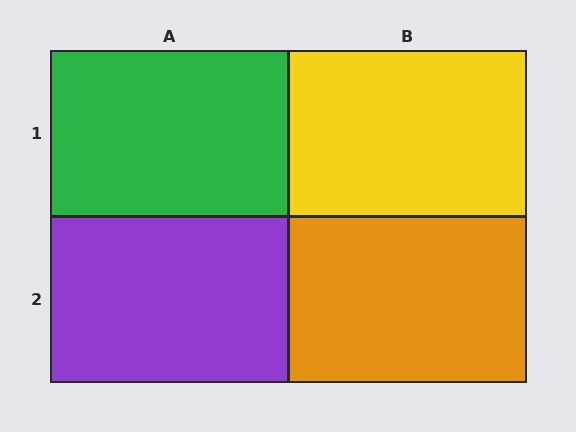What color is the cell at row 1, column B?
Yellow.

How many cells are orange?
1 cell is orange.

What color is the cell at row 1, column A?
Green.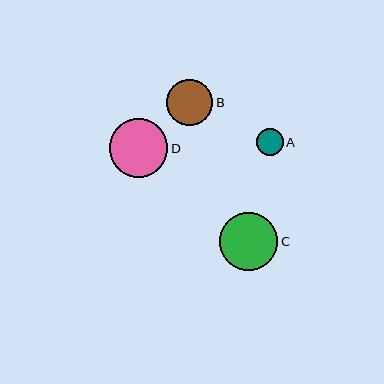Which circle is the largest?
Circle D is the largest with a size of approximately 58 pixels.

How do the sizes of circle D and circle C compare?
Circle D and circle C are approximately the same size.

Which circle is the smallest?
Circle A is the smallest with a size of approximately 27 pixels.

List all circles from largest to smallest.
From largest to smallest: D, C, B, A.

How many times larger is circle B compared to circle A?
Circle B is approximately 1.7 times the size of circle A.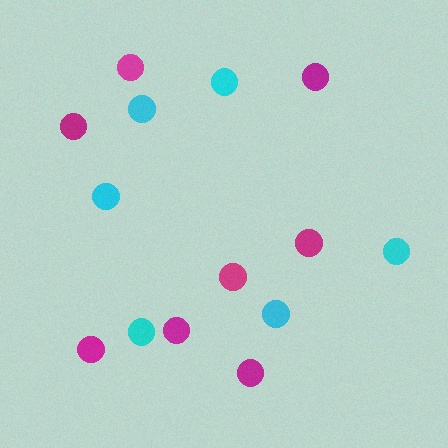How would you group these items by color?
There are 2 groups: one group of magenta circles (8) and one group of cyan circles (6).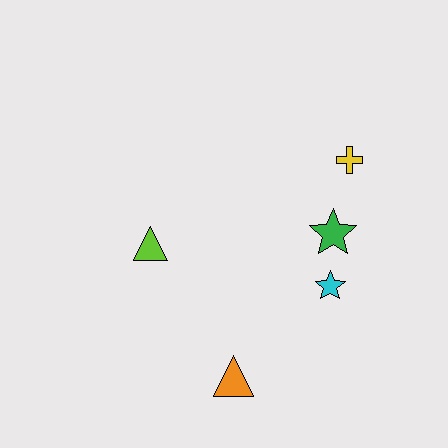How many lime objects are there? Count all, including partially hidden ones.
There is 1 lime object.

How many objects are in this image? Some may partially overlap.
There are 5 objects.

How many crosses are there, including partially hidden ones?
There is 1 cross.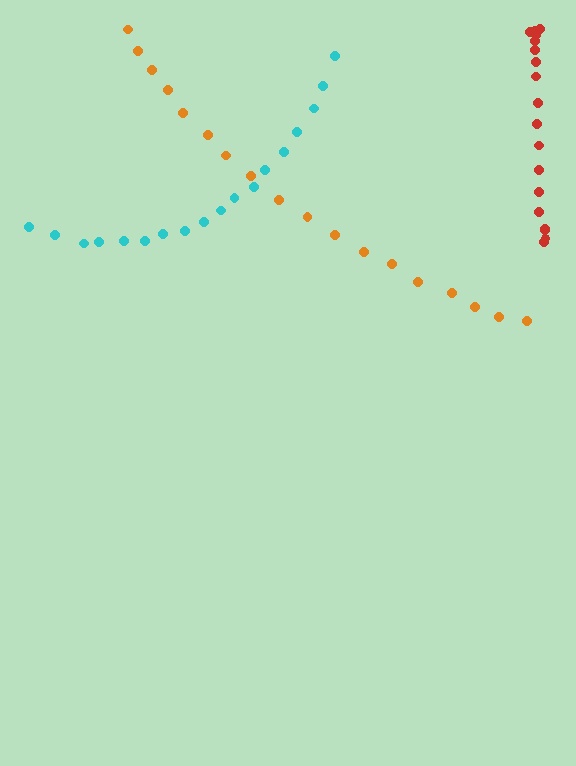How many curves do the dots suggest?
There are 3 distinct paths.